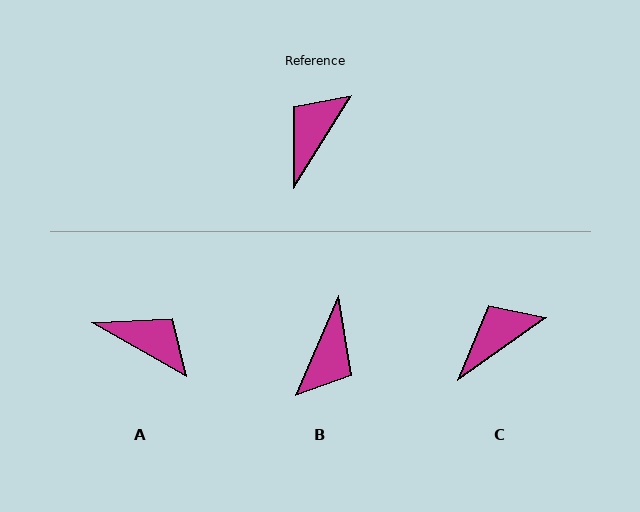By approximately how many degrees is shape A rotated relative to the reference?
Approximately 87 degrees clockwise.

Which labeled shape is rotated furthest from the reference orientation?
B, about 171 degrees away.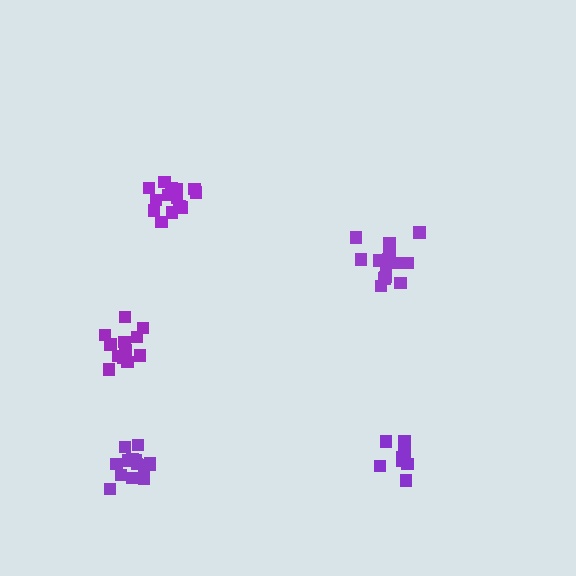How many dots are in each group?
Group 1: 14 dots, Group 2: 10 dots, Group 3: 16 dots, Group 4: 14 dots, Group 5: 14 dots (68 total).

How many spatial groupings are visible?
There are 5 spatial groupings.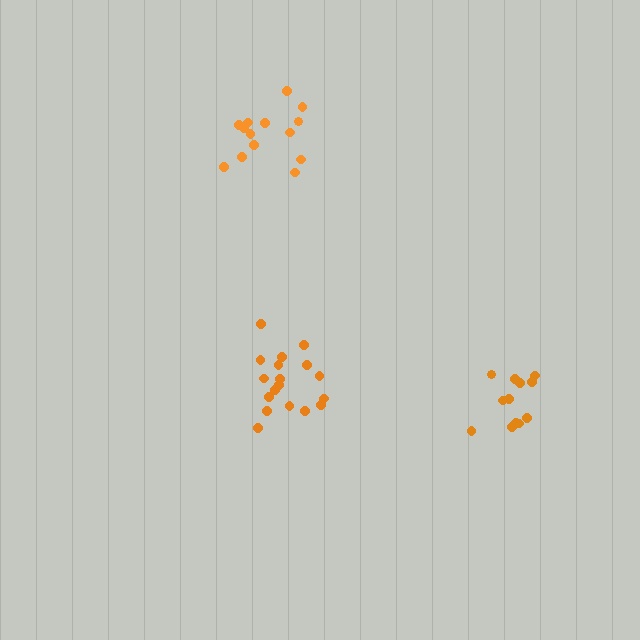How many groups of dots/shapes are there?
There are 3 groups.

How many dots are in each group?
Group 1: 14 dots, Group 2: 18 dots, Group 3: 12 dots (44 total).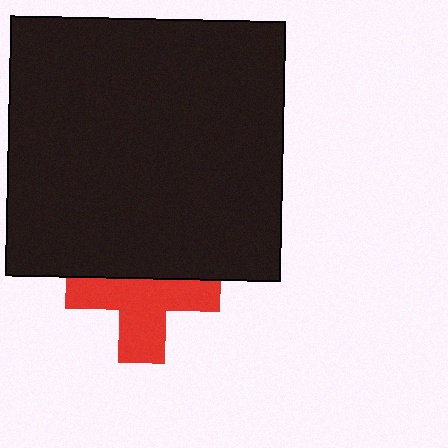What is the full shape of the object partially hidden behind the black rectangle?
The partially hidden object is a red cross.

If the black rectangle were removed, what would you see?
You would see the complete red cross.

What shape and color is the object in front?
The object in front is a black rectangle.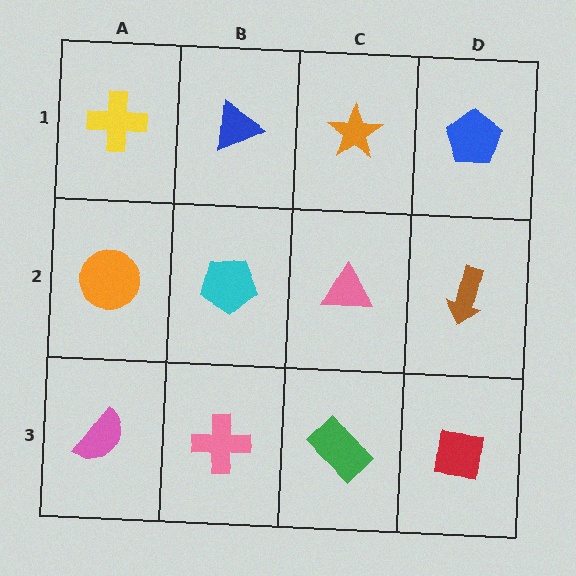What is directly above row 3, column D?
A brown arrow.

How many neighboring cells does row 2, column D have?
3.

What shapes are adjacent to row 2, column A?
A yellow cross (row 1, column A), a pink semicircle (row 3, column A), a cyan pentagon (row 2, column B).